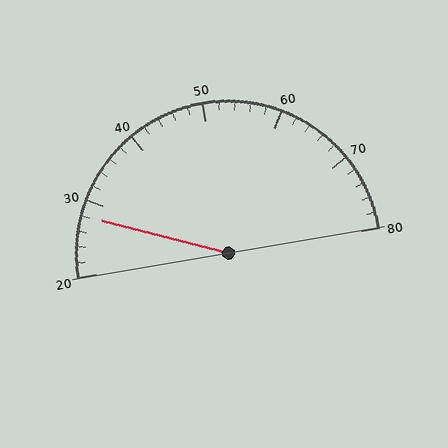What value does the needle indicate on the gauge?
The needle indicates approximately 28.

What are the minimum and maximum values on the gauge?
The gauge ranges from 20 to 80.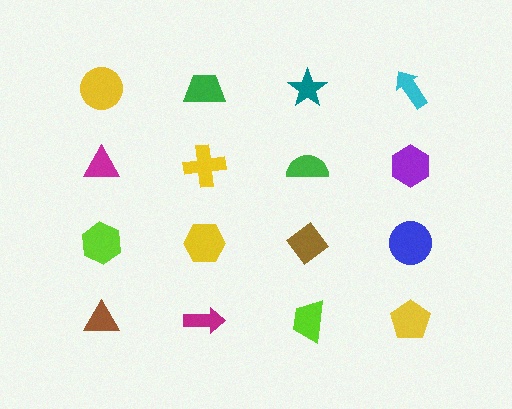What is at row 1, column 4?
A cyan arrow.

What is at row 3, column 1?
A lime hexagon.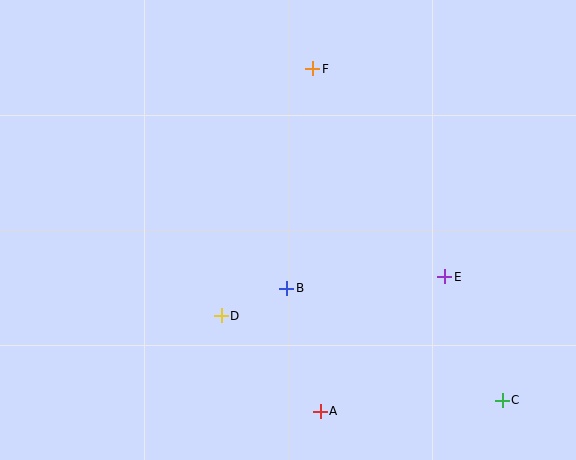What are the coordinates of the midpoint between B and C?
The midpoint between B and C is at (394, 344).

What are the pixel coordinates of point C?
Point C is at (502, 400).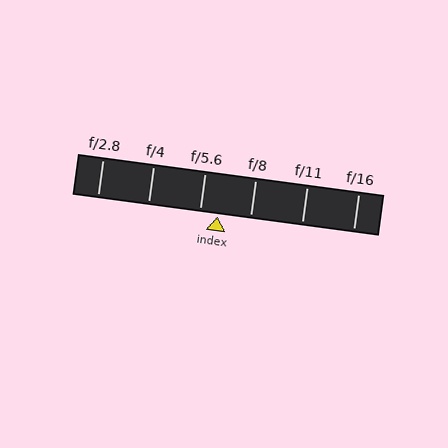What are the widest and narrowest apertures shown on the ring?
The widest aperture shown is f/2.8 and the narrowest is f/16.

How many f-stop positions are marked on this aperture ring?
There are 6 f-stop positions marked.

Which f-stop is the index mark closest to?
The index mark is closest to f/5.6.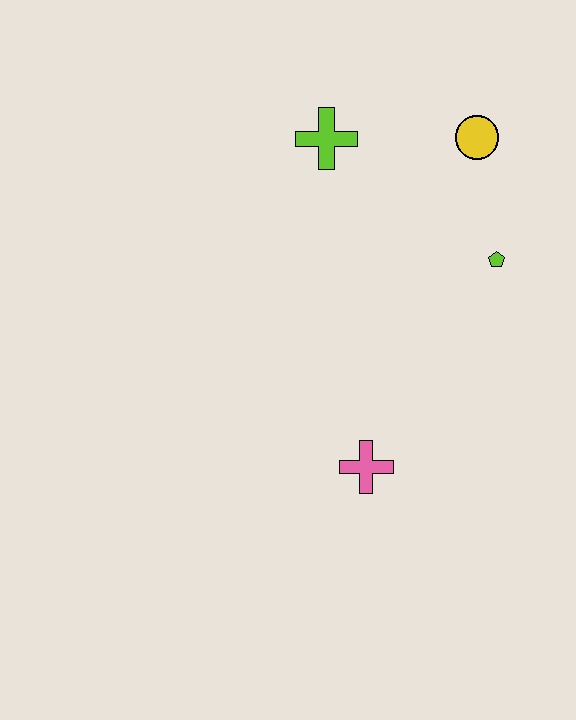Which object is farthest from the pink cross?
The yellow circle is farthest from the pink cross.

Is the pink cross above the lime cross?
No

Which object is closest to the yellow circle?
The lime pentagon is closest to the yellow circle.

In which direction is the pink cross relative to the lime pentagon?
The pink cross is below the lime pentagon.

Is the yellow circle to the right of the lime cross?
Yes